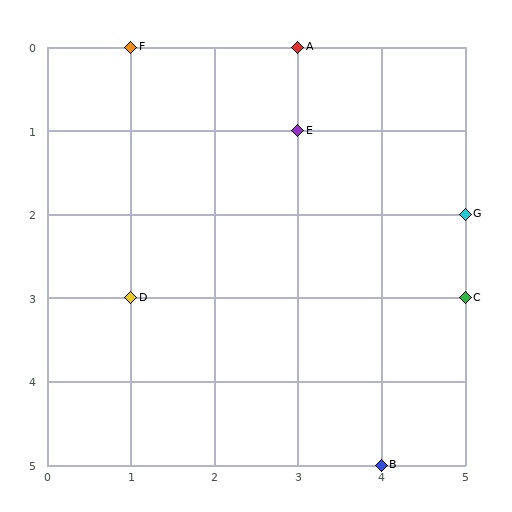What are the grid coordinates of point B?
Point B is at grid coordinates (4, 5).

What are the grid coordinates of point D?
Point D is at grid coordinates (1, 3).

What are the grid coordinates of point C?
Point C is at grid coordinates (5, 3).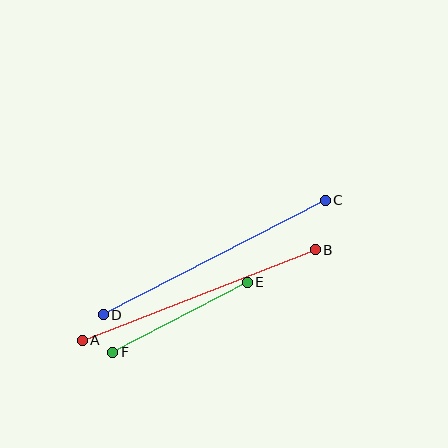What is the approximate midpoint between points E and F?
The midpoint is at approximately (180, 317) pixels.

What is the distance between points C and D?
The distance is approximately 250 pixels.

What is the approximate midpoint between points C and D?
The midpoint is at approximately (214, 258) pixels.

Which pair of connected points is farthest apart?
Points C and D are farthest apart.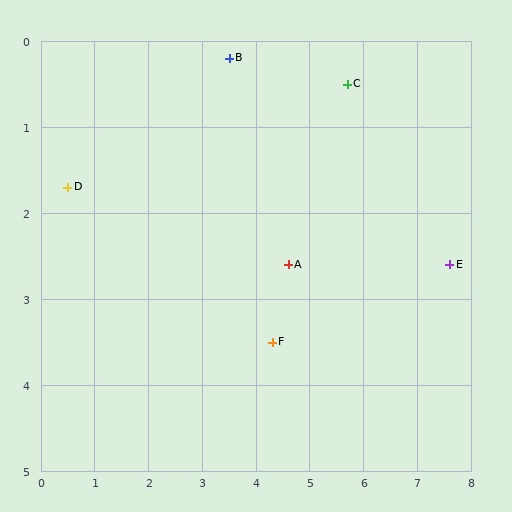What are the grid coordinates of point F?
Point F is at approximately (4.3, 3.5).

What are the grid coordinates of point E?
Point E is at approximately (7.6, 2.6).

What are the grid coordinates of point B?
Point B is at approximately (3.5, 0.2).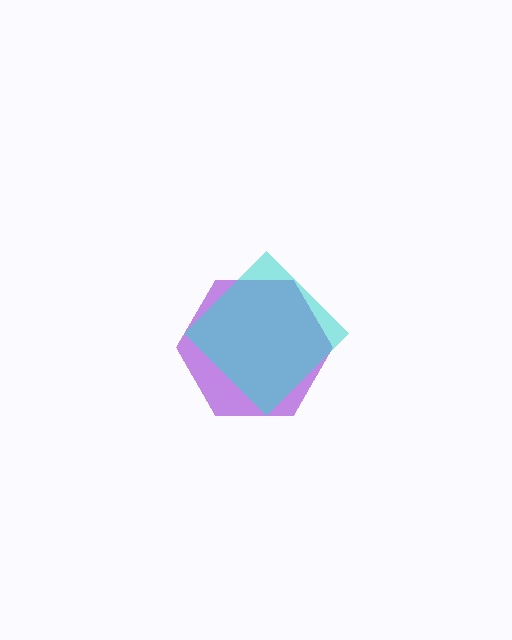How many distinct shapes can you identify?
There are 2 distinct shapes: a purple hexagon, a cyan diamond.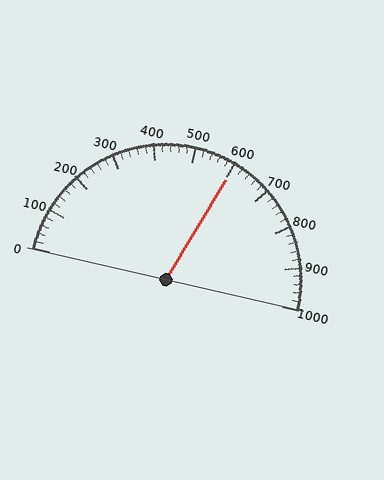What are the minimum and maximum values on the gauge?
The gauge ranges from 0 to 1000.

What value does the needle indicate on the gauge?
The needle indicates approximately 600.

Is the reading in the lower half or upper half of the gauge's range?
The reading is in the upper half of the range (0 to 1000).